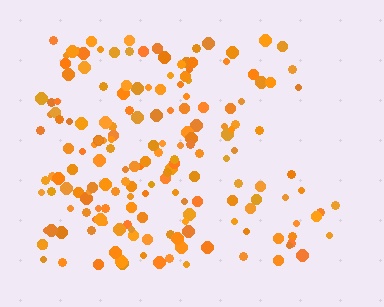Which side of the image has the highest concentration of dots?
The left.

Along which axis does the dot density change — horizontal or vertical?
Horizontal.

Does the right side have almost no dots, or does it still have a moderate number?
Still a moderate number, just noticeably fewer than the left.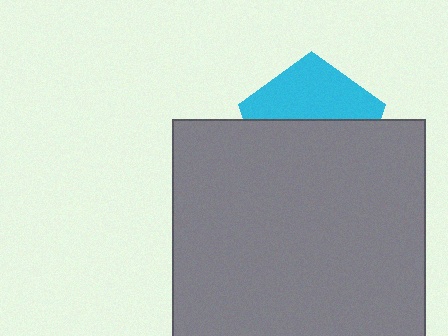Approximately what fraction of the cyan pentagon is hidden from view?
Roughly 58% of the cyan pentagon is hidden behind the gray square.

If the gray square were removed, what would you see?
You would see the complete cyan pentagon.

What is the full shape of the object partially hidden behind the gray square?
The partially hidden object is a cyan pentagon.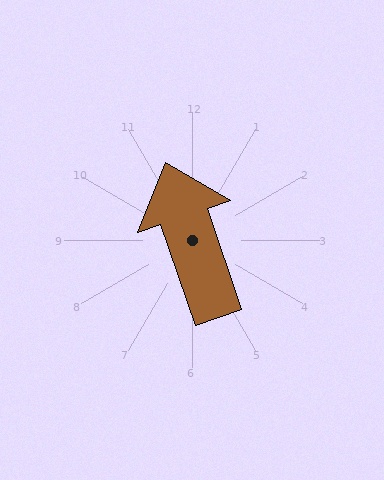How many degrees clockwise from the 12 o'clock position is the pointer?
Approximately 341 degrees.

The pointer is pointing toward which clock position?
Roughly 11 o'clock.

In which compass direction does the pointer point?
North.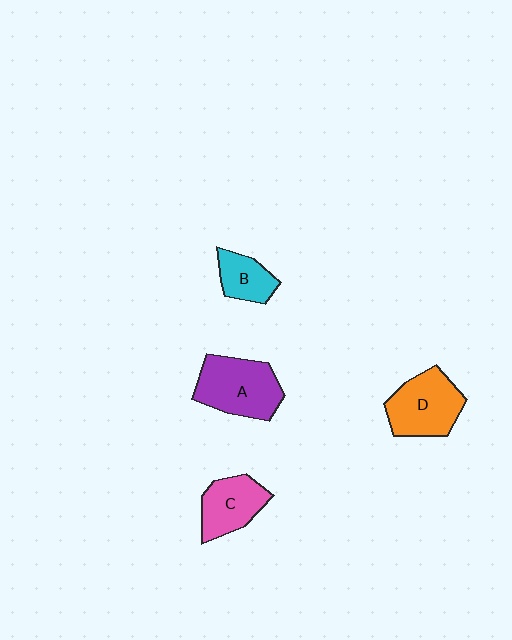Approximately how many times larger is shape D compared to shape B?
Approximately 1.8 times.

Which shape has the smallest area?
Shape B (cyan).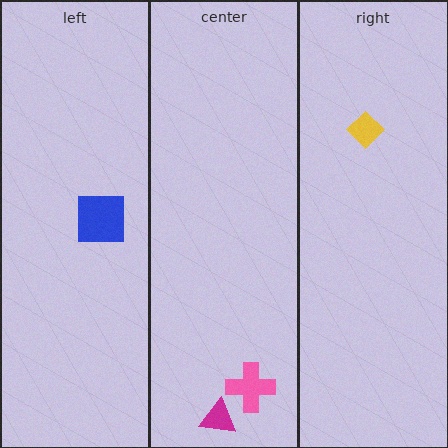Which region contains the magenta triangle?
The center region.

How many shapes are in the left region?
1.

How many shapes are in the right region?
1.